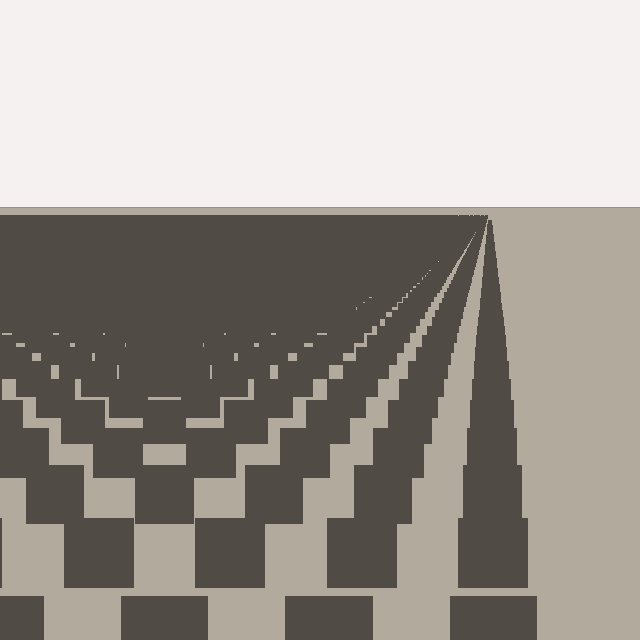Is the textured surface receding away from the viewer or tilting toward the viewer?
The surface is receding away from the viewer. Texture elements get smaller and denser toward the top.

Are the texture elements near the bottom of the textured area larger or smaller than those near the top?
Larger. Near the bottom, elements are closer to the viewer and appear at a bigger on-screen size.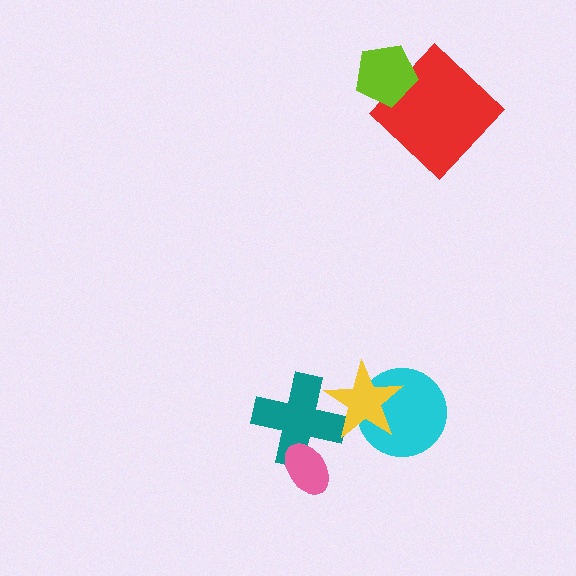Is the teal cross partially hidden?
Yes, it is partially covered by another shape.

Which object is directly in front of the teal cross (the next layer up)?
The yellow star is directly in front of the teal cross.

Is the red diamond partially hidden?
Yes, it is partially covered by another shape.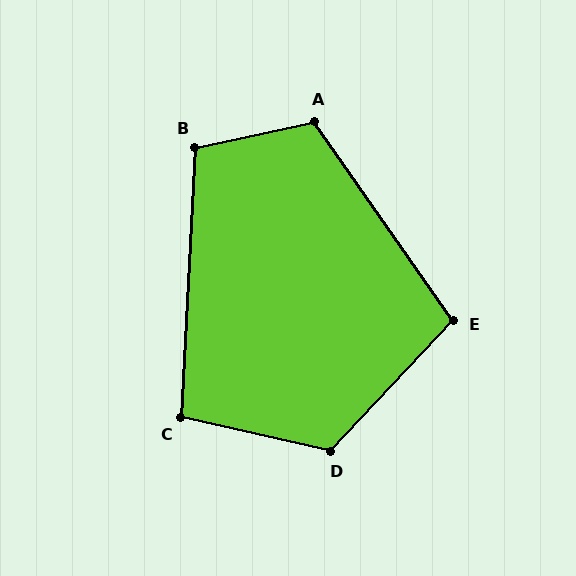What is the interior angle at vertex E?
Approximately 102 degrees (obtuse).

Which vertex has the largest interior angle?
D, at approximately 121 degrees.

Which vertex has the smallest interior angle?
C, at approximately 100 degrees.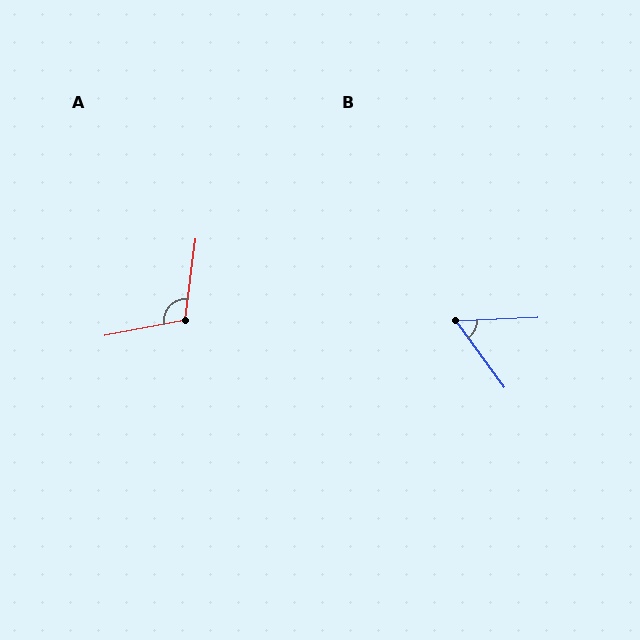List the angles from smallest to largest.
B (56°), A (108°).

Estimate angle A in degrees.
Approximately 108 degrees.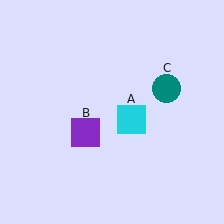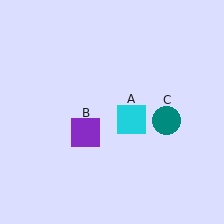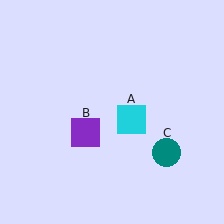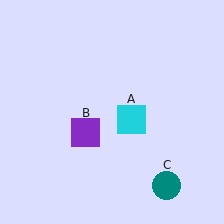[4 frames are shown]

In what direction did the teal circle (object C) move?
The teal circle (object C) moved down.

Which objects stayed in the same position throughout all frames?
Cyan square (object A) and purple square (object B) remained stationary.